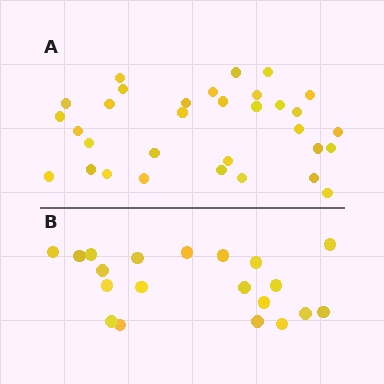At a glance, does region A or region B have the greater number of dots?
Region A (the top region) has more dots.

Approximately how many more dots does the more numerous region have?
Region A has roughly 12 or so more dots than region B.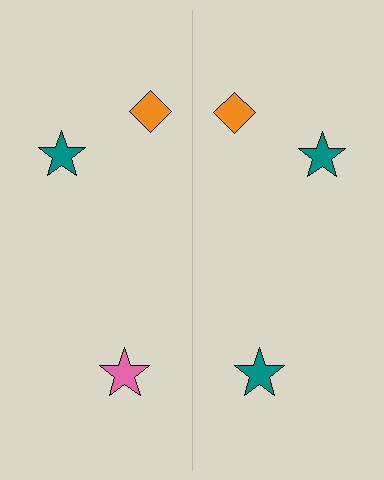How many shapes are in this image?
There are 6 shapes in this image.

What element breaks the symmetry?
The teal star on the right side breaks the symmetry — its mirror counterpart is pink.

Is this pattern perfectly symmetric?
No, the pattern is not perfectly symmetric. The teal star on the right side breaks the symmetry — its mirror counterpart is pink.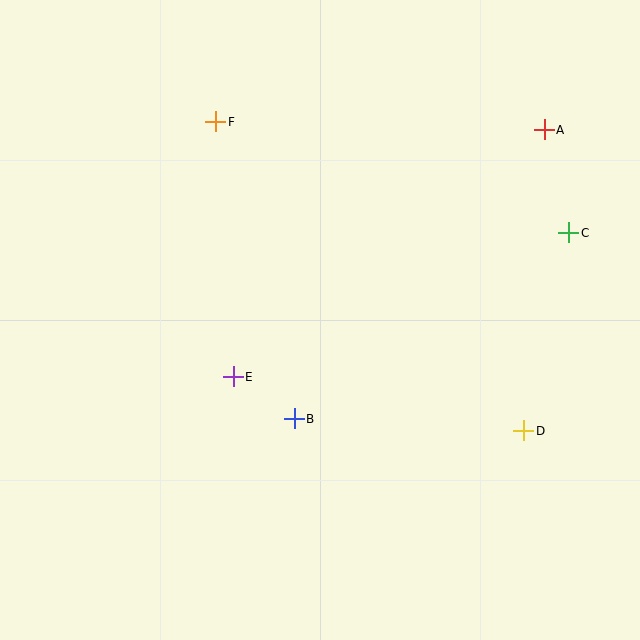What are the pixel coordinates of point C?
Point C is at (569, 233).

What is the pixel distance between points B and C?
The distance between B and C is 332 pixels.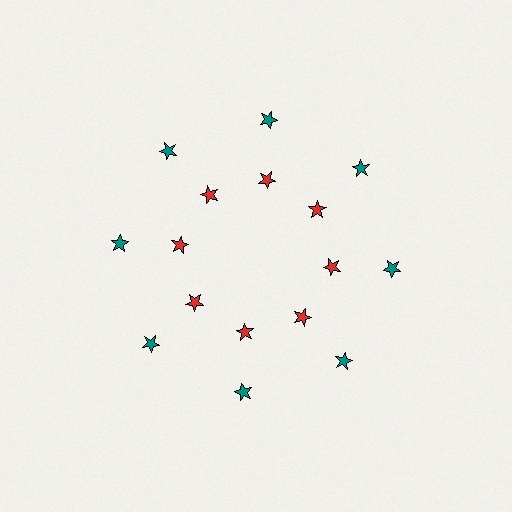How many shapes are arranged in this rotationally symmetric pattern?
There are 16 shapes, arranged in 8 groups of 2.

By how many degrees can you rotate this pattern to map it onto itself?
The pattern maps onto itself every 45 degrees of rotation.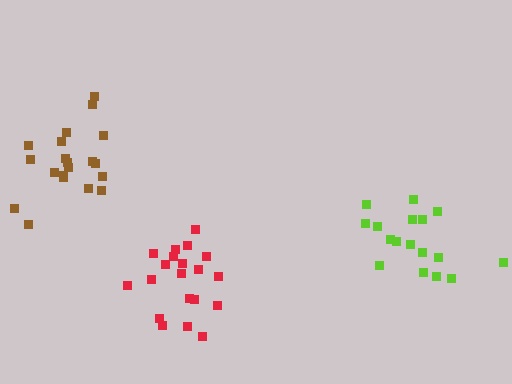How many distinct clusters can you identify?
There are 3 distinct clusters.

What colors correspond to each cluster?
The clusters are colored: brown, lime, red.